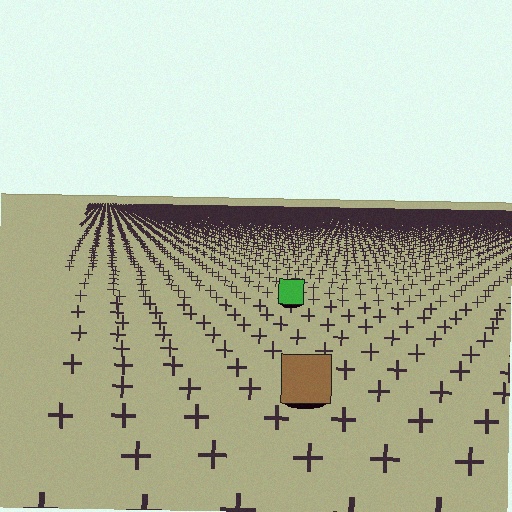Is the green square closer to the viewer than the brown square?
No. The brown square is closer — you can tell from the texture gradient: the ground texture is coarser near it.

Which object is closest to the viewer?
The brown square is closest. The texture marks near it are larger and more spread out.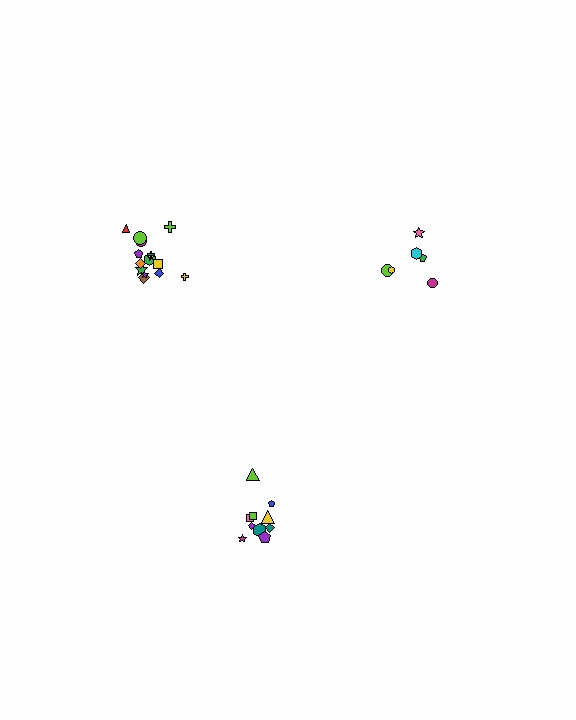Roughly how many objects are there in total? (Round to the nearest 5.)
Roughly 30 objects in total.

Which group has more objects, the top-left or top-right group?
The top-left group.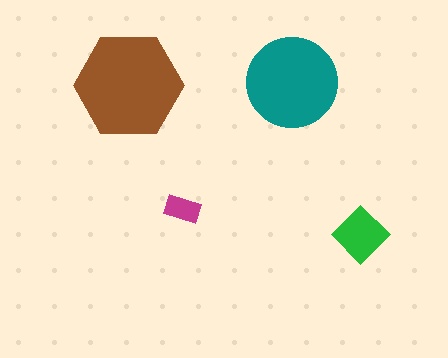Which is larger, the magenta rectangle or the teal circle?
The teal circle.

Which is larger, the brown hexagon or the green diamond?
The brown hexagon.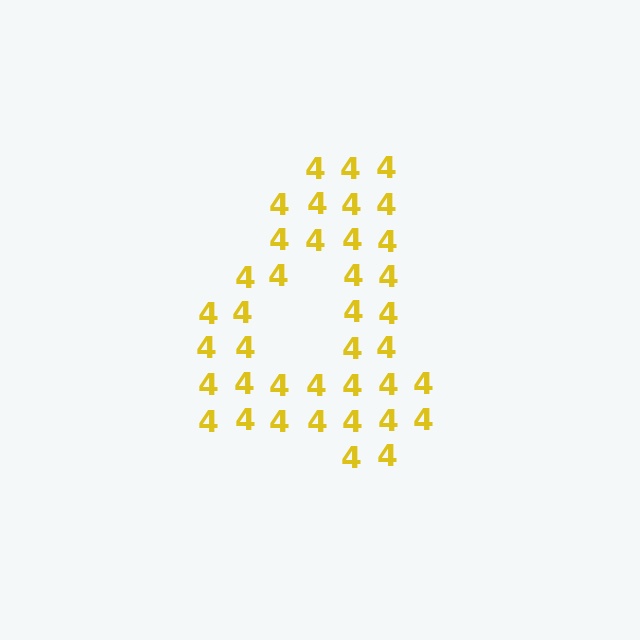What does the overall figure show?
The overall figure shows the digit 4.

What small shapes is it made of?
It is made of small digit 4's.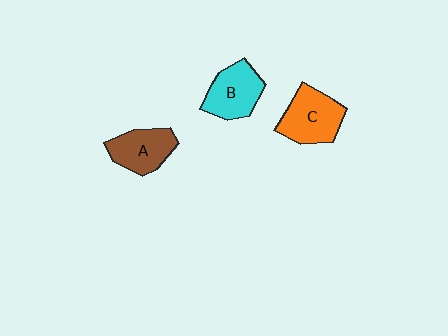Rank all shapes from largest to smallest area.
From largest to smallest: C (orange), B (cyan), A (brown).